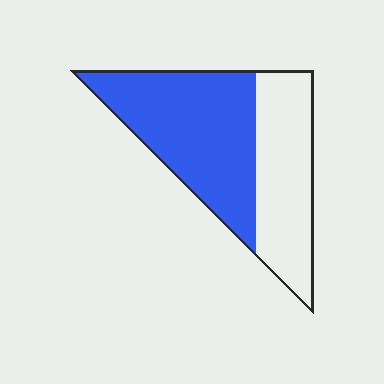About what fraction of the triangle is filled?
About three fifths (3/5).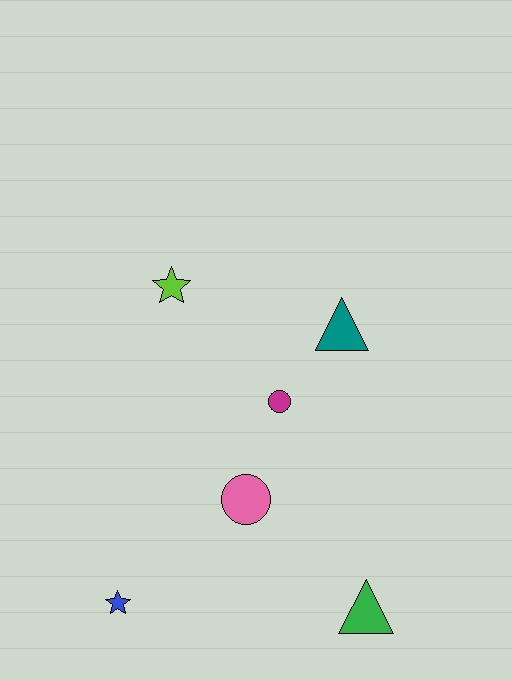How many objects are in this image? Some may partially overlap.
There are 6 objects.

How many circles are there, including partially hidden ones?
There are 2 circles.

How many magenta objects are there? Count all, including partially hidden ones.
There is 1 magenta object.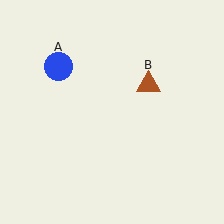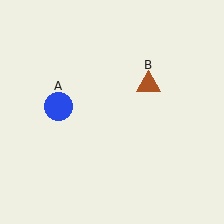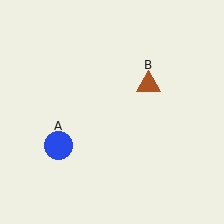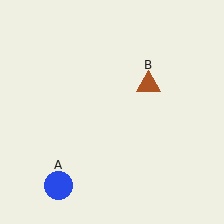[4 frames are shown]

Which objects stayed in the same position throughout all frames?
Brown triangle (object B) remained stationary.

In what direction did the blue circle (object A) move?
The blue circle (object A) moved down.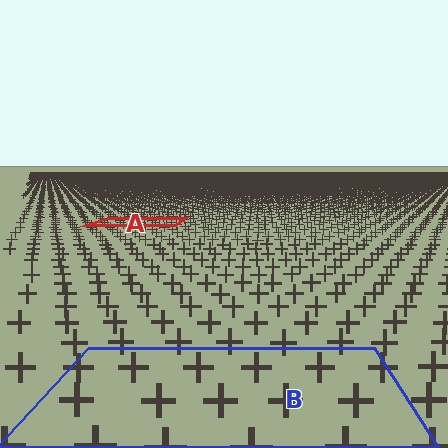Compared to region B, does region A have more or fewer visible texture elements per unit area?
Region A has more texture elements per unit area — they are packed more densely because it is farther away.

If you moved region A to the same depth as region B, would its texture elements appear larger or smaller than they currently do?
They would appear larger. At a closer depth, the same texture elements are projected at a bigger on-screen size.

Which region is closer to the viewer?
Region B is closer. The texture elements there are larger and more spread out.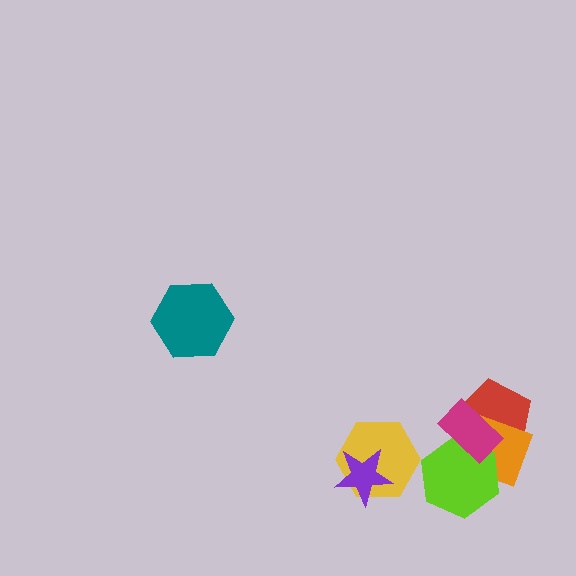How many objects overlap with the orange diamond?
3 objects overlap with the orange diamond.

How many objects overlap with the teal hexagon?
0 objects overlap with the teal hexagon.